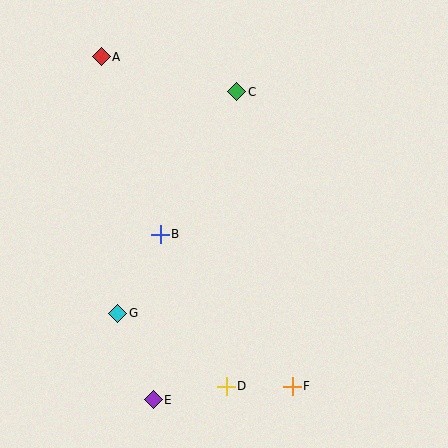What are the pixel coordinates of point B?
Point B is at (160, 234).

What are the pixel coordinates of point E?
Point E is at (153, 400).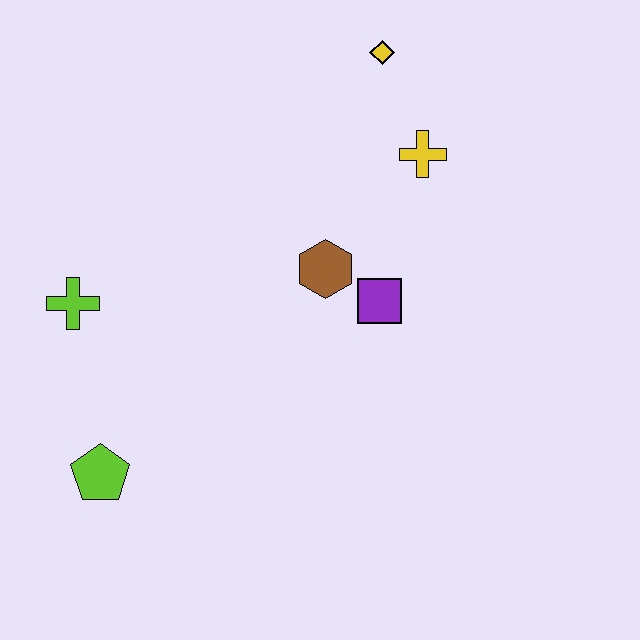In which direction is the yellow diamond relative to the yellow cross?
The yellow diamond is above the yellow cross.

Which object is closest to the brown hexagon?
The purple square is closest to the brown hexagon.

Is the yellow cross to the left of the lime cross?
No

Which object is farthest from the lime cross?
The yellow diamond is farthest from the lime cross.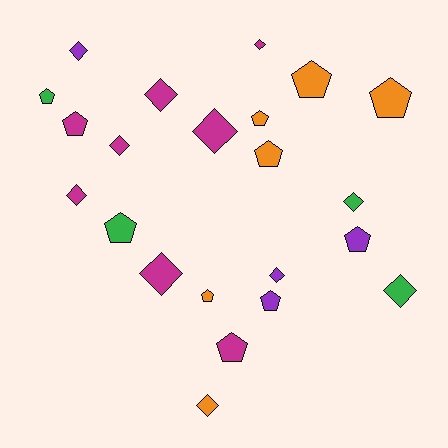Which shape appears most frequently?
Diamond, with 11 objects.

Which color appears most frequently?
Magenta, with 8 objects.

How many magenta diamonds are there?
There are 6 magenta diamonds.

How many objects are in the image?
There are 22 objects.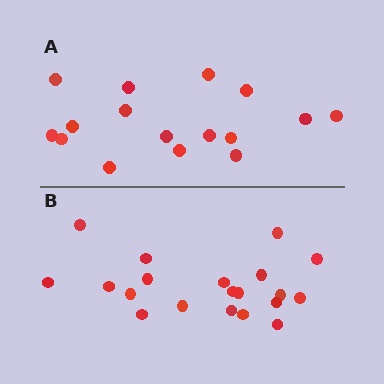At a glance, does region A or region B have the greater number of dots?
Region B (the bottom region) has more dots.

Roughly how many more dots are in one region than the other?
Region B has about 4 more dots than region A.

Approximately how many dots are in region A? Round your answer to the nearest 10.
About 20 dots. (The exact count is 16, which rounds to 20.)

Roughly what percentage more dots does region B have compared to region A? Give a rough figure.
About 25% more.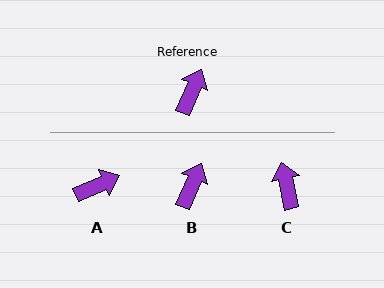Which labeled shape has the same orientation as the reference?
B.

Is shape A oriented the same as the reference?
No, it is off by about 43 degrees.